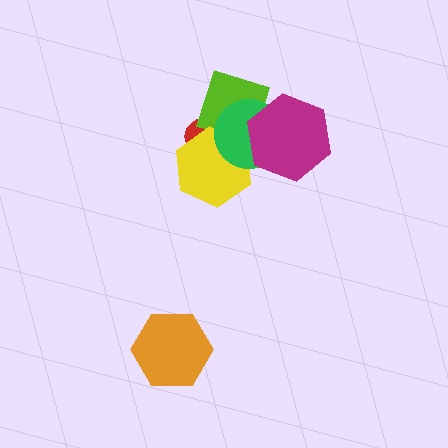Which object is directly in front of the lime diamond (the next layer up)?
The yellow hexagon is directly in front of the lime diamond.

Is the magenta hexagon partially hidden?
No, no other shape covers it.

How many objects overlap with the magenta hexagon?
2 objects overlap with the magenta hexagon.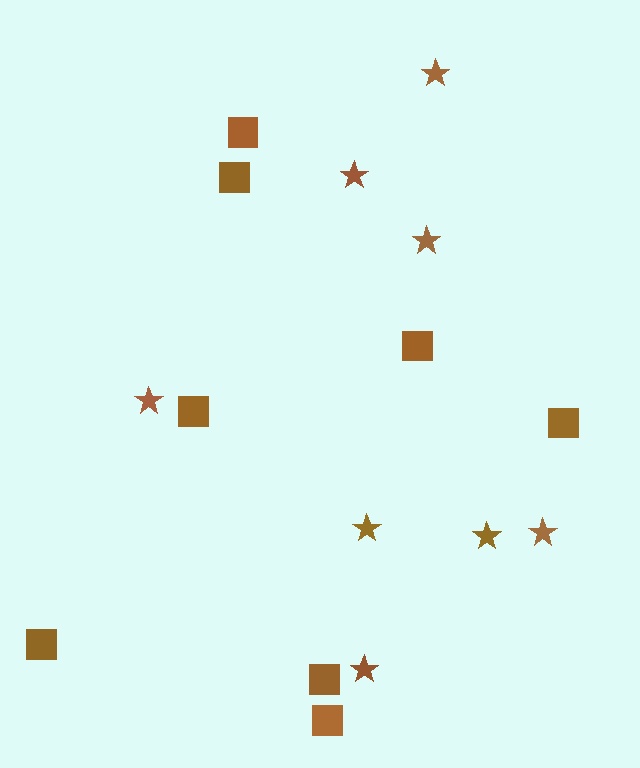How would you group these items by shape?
There are 2 groups: one group of squares (8) and one group of stars (8).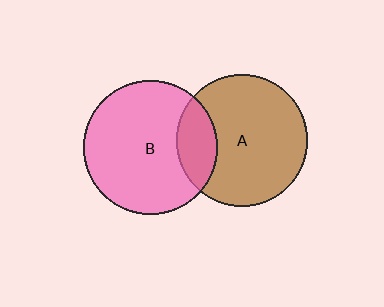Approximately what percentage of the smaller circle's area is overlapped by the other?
Approximately 20%.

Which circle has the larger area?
Circle B (pink).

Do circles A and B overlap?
Yes.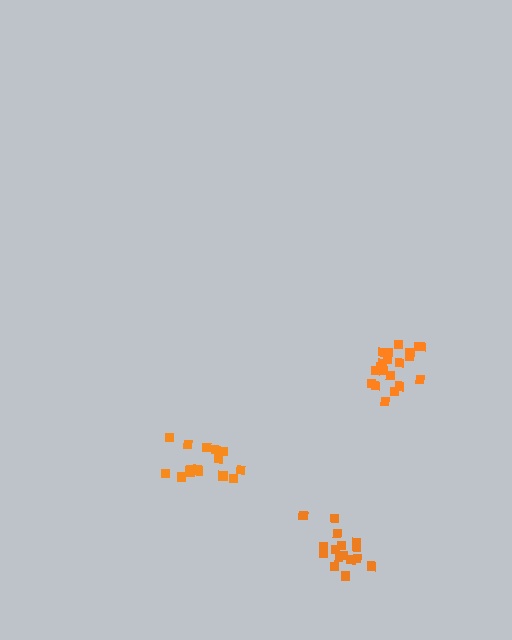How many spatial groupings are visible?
There are 3 spatial groupings.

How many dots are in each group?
Group 1: 15 dots, Group 2: 20 dots, Group 3: 16 dots (51 total).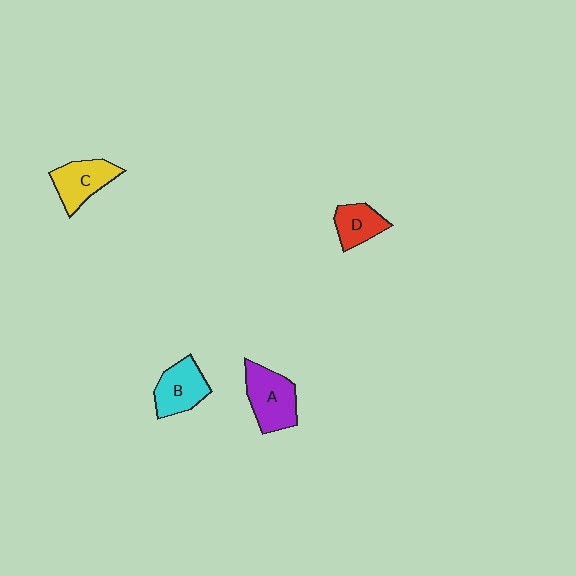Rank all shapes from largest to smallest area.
From largest to smallest: A (purple), B (cyan), C (yellow), D (red).